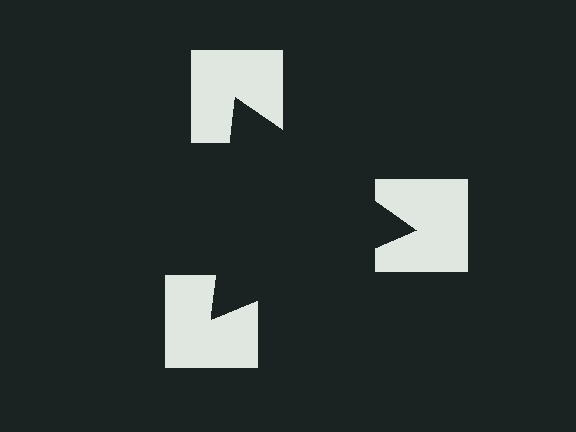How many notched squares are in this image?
There are 3 — one at each vertex of the illusory triangle.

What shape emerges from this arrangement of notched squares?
An illusory triangle — its edges are inferred from the aligned wedge cuts in the notched squares, not physically drawn.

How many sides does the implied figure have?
3 sides.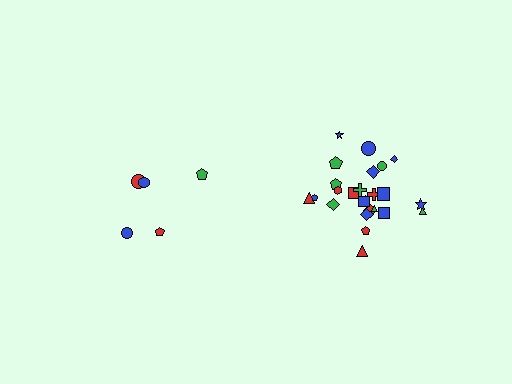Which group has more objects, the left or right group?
The right group.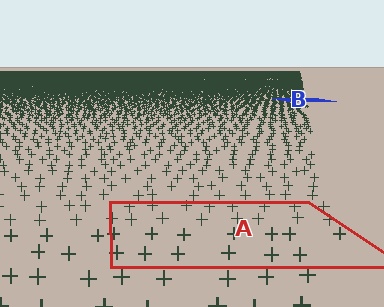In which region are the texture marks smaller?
The texture marks are smaller in region B, because it is farther away.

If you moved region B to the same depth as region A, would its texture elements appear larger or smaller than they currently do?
They would appear larger. At a closer depth, the same texture elements are projected at a bigger on-screen size.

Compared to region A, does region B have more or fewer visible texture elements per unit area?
Region B has more texture elements per unit area — they are packed more densely because it is farther away.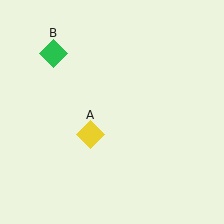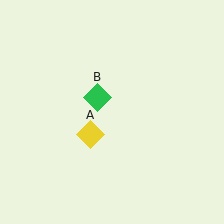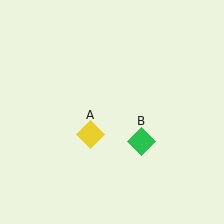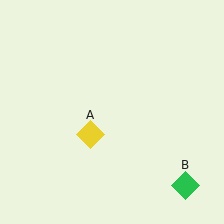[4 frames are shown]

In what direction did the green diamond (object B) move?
The green diamond (object B) moved down and to the right.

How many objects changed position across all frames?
1 object changed position: green diamond (object B).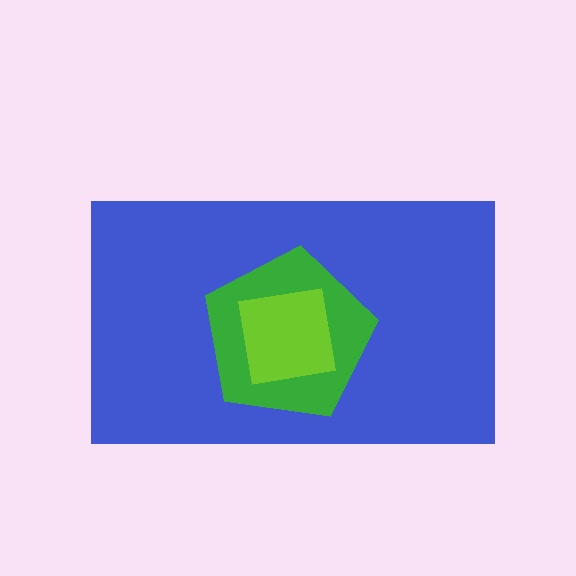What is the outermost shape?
The blue rectangle.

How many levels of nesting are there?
3.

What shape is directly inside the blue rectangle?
The green pentagon.